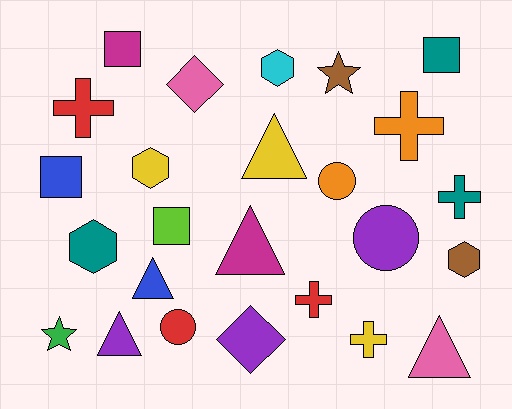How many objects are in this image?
There are 25 objects.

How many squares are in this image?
There are 4 squares.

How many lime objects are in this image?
There is 1 lime object.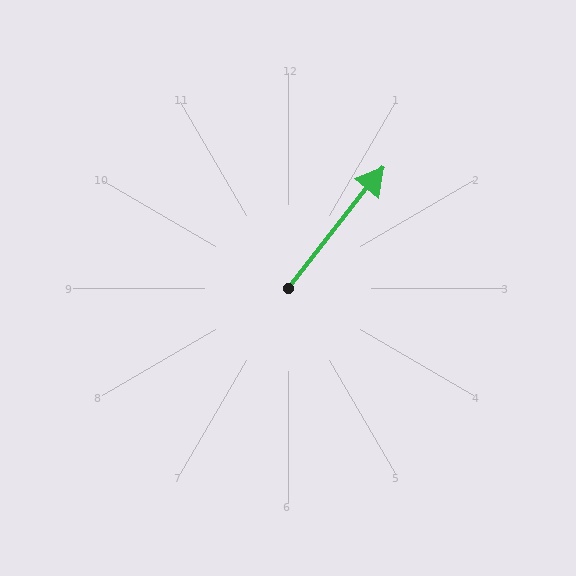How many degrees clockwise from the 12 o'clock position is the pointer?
Approximately 38 degrees.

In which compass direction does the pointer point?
Northeast.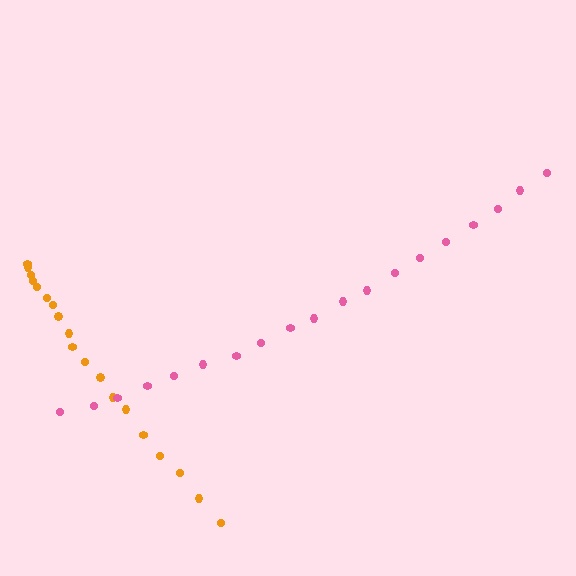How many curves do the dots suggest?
There are 2 distinct paths.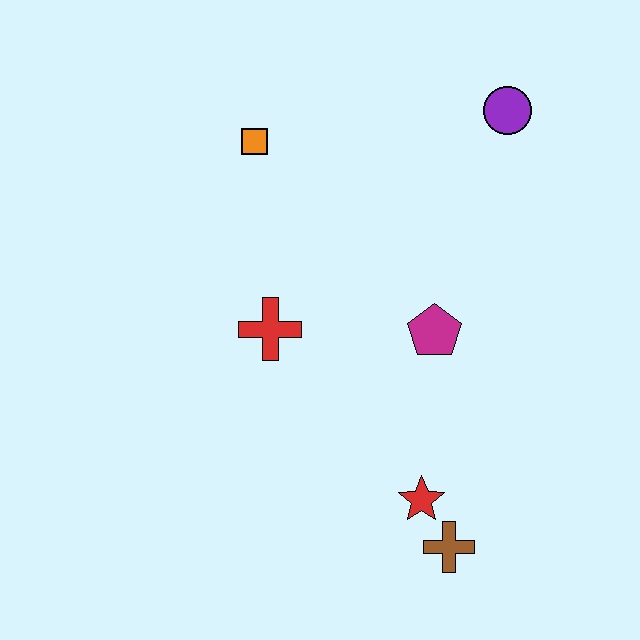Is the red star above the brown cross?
Yes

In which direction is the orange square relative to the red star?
The orange square is above the red star.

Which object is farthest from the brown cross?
The orange square is farthest from the brown cross.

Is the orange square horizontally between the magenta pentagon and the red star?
No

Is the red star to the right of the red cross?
Yes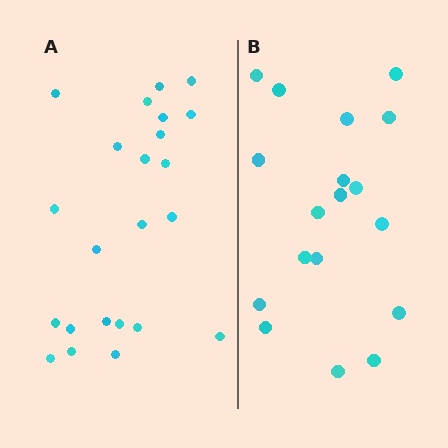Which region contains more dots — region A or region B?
Region A (the left region) has more dots.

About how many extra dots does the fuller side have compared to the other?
Region A has about 5 more dots than region B.